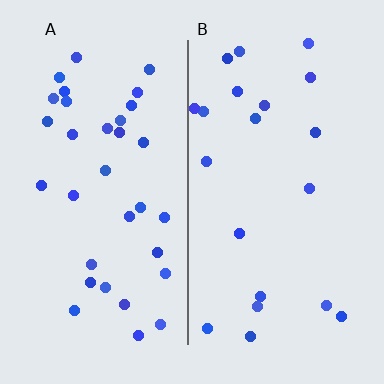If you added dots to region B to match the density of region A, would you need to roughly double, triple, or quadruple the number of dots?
Approximately double.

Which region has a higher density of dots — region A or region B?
A (the left).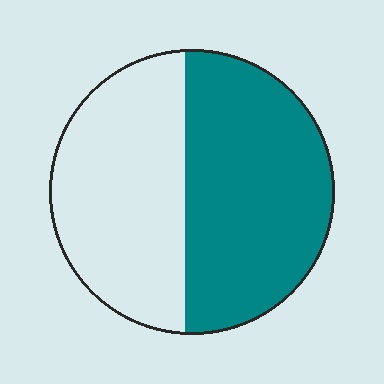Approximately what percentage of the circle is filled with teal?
Approximately 55%.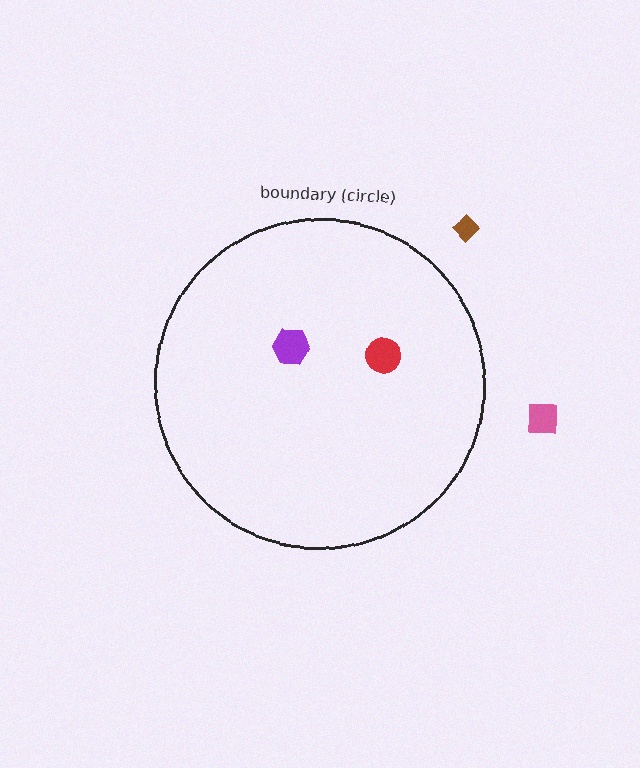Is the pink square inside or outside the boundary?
Outside.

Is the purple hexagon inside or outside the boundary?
Inside.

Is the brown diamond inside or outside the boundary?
Outside.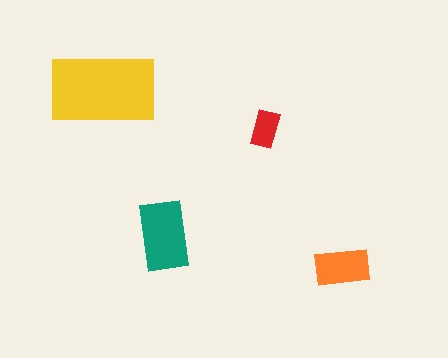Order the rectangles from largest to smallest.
the yellow one, the teal one, the orange one, the red one.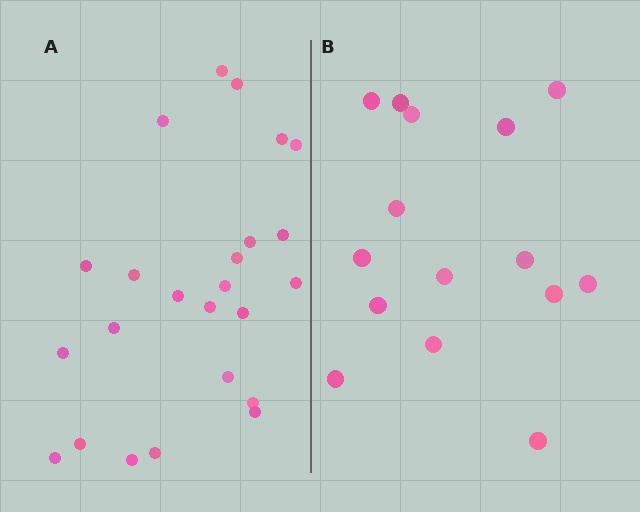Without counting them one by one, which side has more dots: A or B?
Region A (the left region) has more dots.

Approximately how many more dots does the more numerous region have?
Region A has roughly 8 or so more dots than region B.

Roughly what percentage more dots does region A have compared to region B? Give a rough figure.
About 60% more.